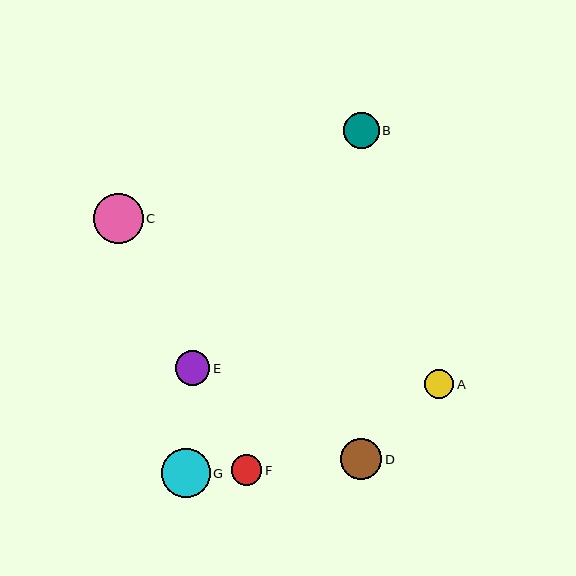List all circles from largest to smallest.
From largest to smallest: C, G, D, B, E, F, A.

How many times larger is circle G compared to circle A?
Circle G is approximately 1.7 times the size of circle A.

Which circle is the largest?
Circle C is the largest with a size of approximately 50 pixels.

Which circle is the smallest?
Circle A is the smallest with a size of approximately 29 pixels.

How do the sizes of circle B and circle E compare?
Circle B and circle E are approximately the same size.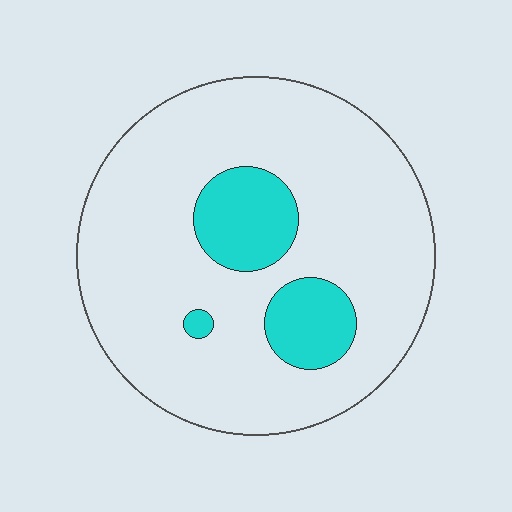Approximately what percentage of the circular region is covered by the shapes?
Approximately 15%.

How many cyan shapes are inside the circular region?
3.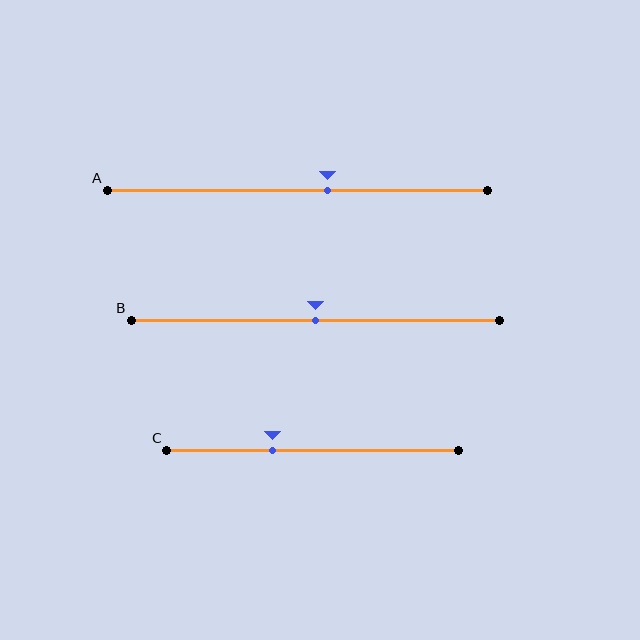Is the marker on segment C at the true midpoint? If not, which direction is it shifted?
No, the marker on segment C is shifted to the left by about 14% of the segment length.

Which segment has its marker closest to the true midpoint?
Segment B has its marker closest to the true midpoint.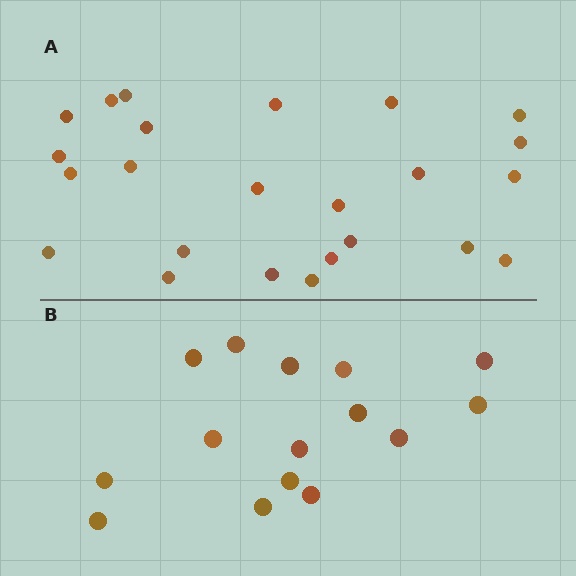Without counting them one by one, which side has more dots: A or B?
Region A (the top region) has more dots.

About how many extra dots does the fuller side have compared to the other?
Region A has roughly 8 or so more dots than region B.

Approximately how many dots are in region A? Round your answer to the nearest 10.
About 20 dots. (The exact count is 24, which rounds to 20.)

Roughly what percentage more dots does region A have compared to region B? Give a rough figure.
About 60% more.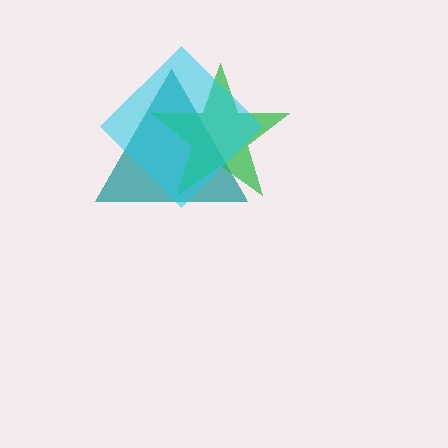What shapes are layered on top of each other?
The layered shapes are: a teal triangle, a green star, a cyan diamond.